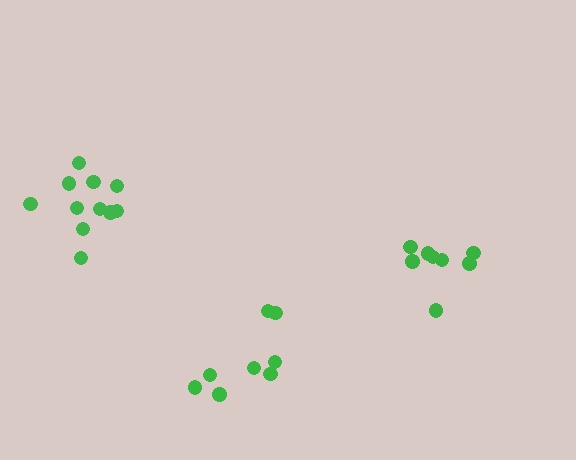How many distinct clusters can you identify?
There are 3 distinct clusters.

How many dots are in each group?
Group 1: 8 dots, Group 2: 8 dots, Group 3: 11 dots (27 total).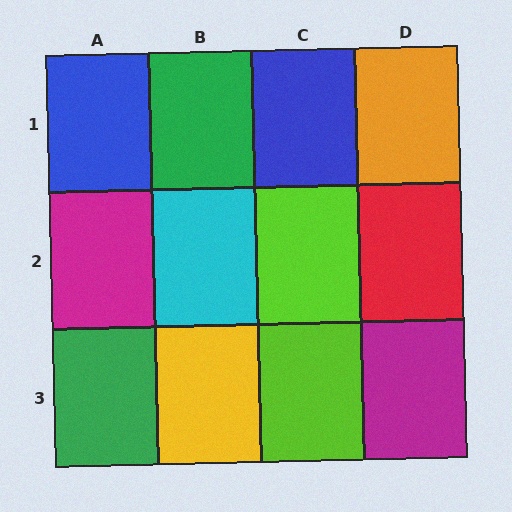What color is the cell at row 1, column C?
Blue.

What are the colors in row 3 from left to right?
Green, yellow, lime, magenta.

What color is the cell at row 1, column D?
Orange.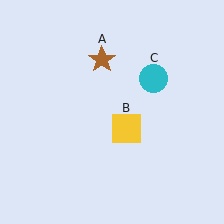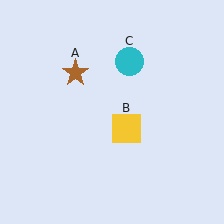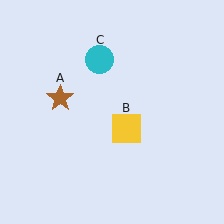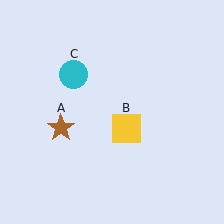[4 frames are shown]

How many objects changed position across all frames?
2 objects changed position: brown star (object A), cyan circle (object C).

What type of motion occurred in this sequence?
The brown star (object A), cyan circle (object C) rotated counterclockwise around the center of the scene.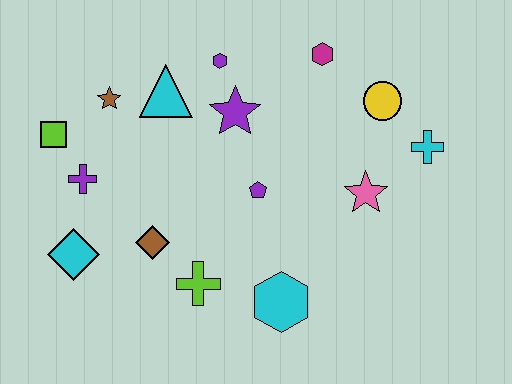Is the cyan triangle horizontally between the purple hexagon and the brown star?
Yes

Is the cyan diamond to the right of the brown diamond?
No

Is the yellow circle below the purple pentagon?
No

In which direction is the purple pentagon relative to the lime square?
The purple pentagon is to the right of the lime square.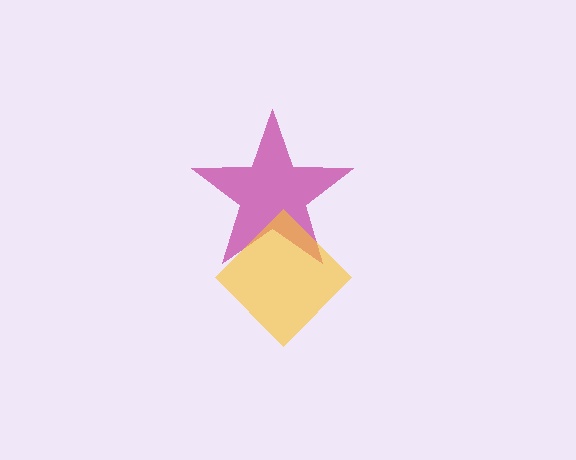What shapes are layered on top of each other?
The layered shapes are: a magenta star, a yellow diamond.